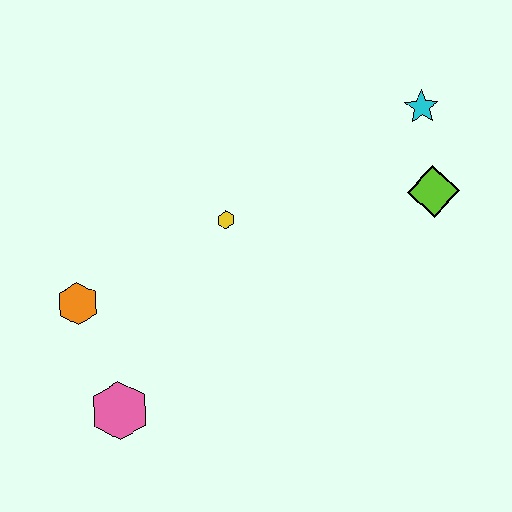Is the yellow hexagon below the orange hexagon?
No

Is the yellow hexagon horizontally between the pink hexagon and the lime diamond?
Yes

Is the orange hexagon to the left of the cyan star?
Yes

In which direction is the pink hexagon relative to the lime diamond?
The pink hexagon is to the left of the lime diamond.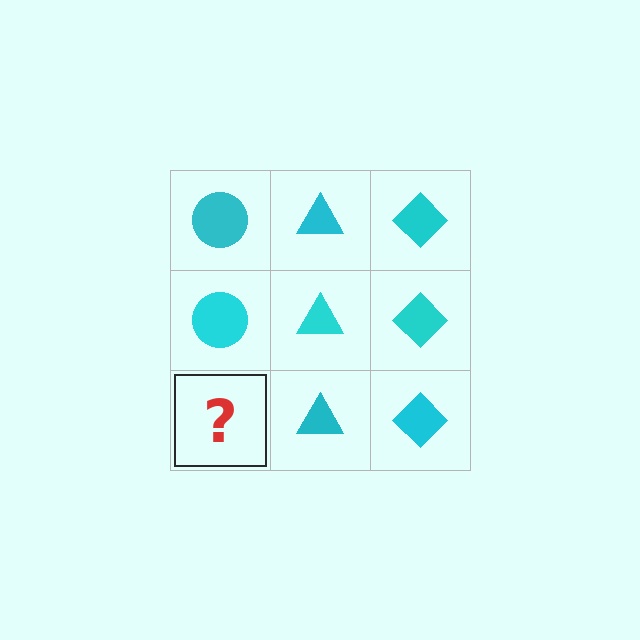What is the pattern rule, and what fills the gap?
The rule is that each column has a consistent shape. The gap should be filled with a cyan circle.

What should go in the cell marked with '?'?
The missing cell should contain a cyan circle.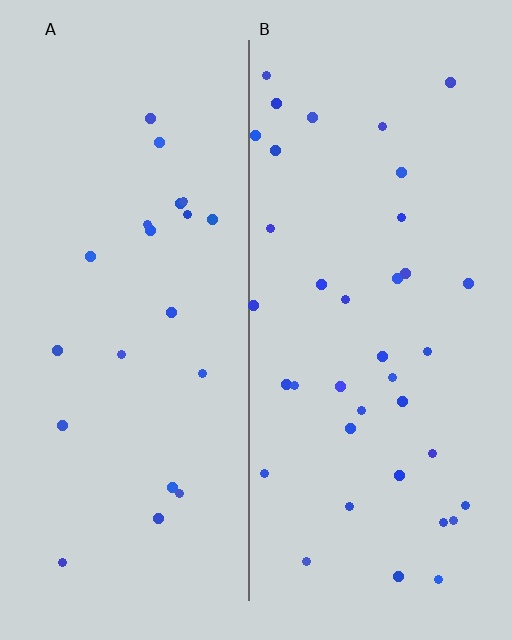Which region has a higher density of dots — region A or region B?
B (the right).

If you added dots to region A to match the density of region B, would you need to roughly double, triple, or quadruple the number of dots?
Approximately double.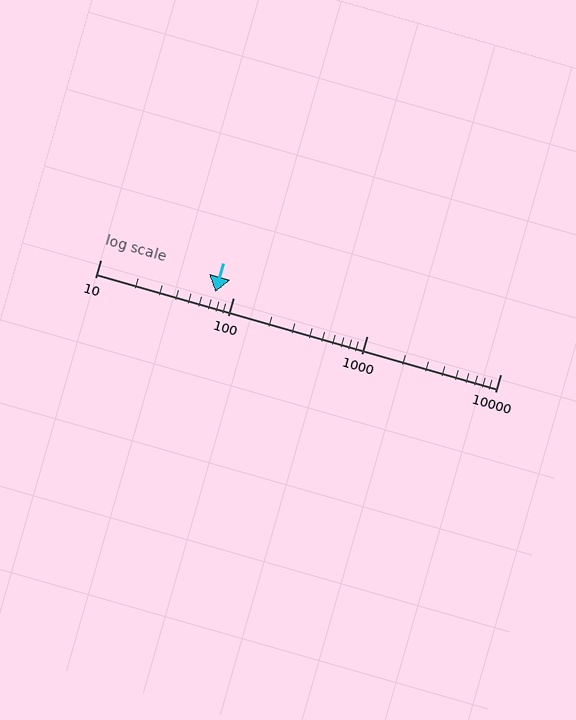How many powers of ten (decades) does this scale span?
The scale spans 3 decades, from 10 to 10000.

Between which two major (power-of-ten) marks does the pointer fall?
The pointer is between 10 and 100.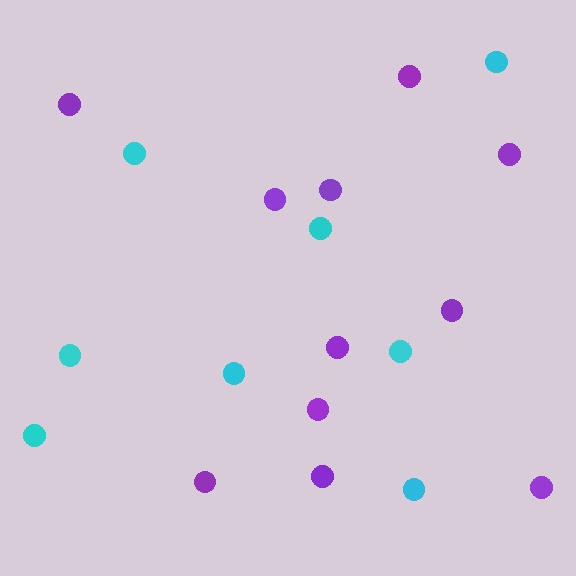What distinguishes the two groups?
There are 2 groups: one group of cyan circles (8) and one group of purple circles (11).